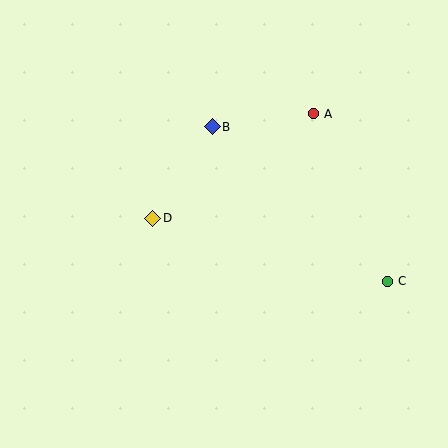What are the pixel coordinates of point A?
Point A is at (314, 114).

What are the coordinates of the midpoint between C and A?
The midpoint between C and A is at (351, 198).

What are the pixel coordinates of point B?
Point B is at (212, 127).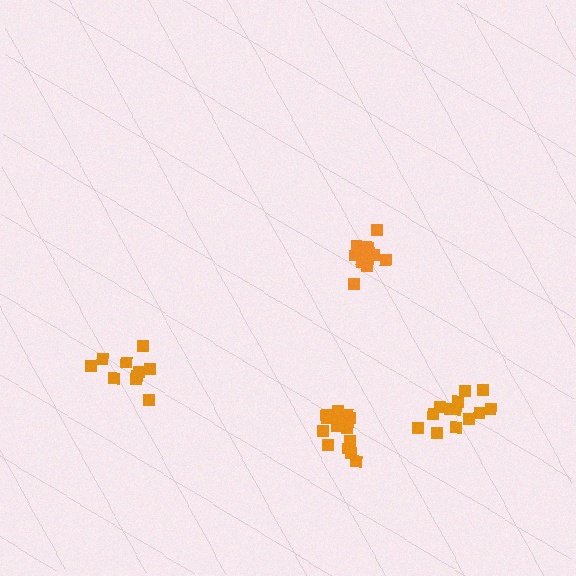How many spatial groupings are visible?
There are 4 spatial groupings.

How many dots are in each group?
Group 1: 13 dots, Group 2: 10 dots, Group 3: 15 dots, Group 4: 13 dots (51 total).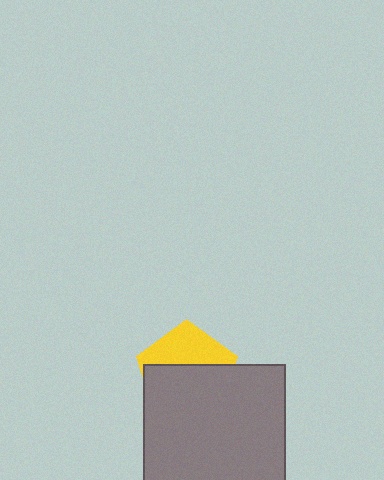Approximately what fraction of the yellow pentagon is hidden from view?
Roughly 62% of the yellow pentagon is hidden behind the gray rectangle.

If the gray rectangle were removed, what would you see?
You would see the complete yellow pentagon.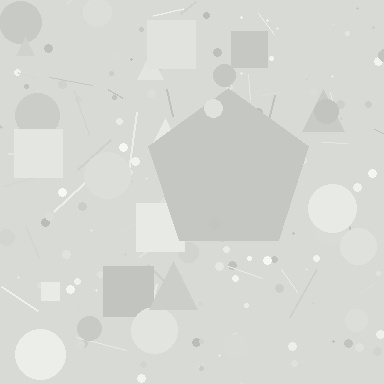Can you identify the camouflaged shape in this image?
The camouflaged shape is a pentagon.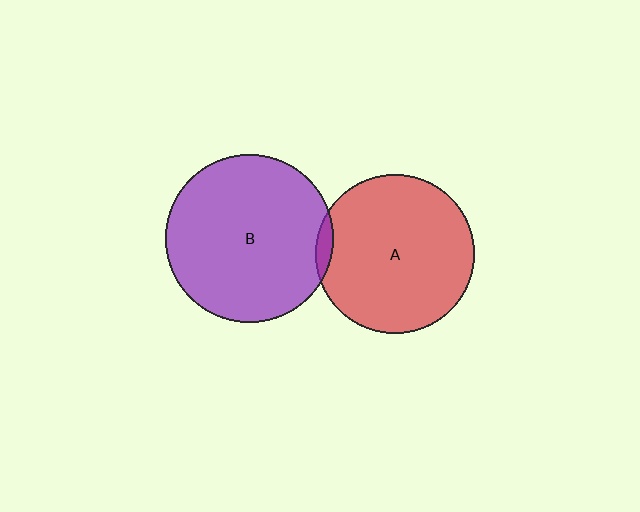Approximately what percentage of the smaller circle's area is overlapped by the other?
Approximately 5%.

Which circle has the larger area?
Circle B (purple).